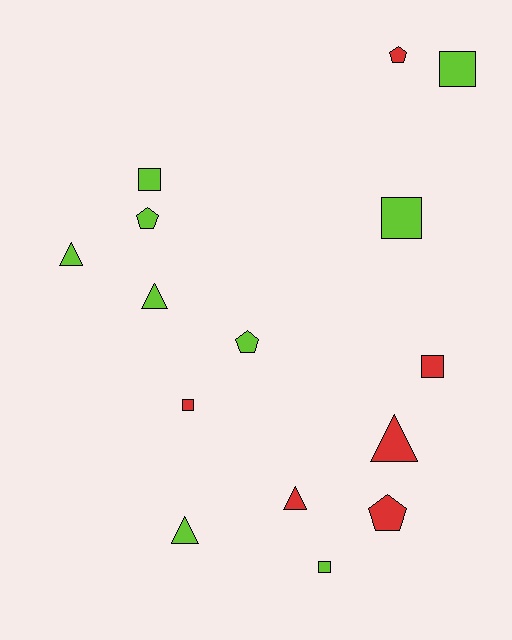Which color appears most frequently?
Lime, with 9 objects.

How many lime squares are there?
There are 4 lime squares.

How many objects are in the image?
There are 15 objects.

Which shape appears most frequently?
Square, with 6 objects.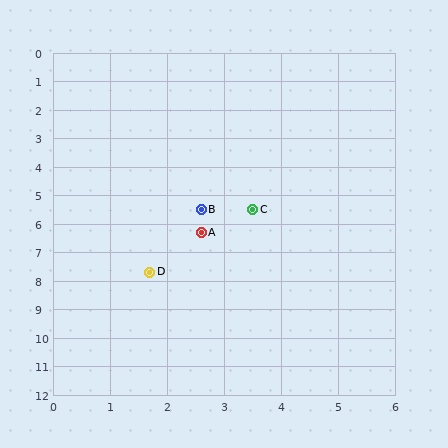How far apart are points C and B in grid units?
Points C and B are about 0.9 grid units apart.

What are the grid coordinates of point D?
Point D is at approximately (1.7, 7.7).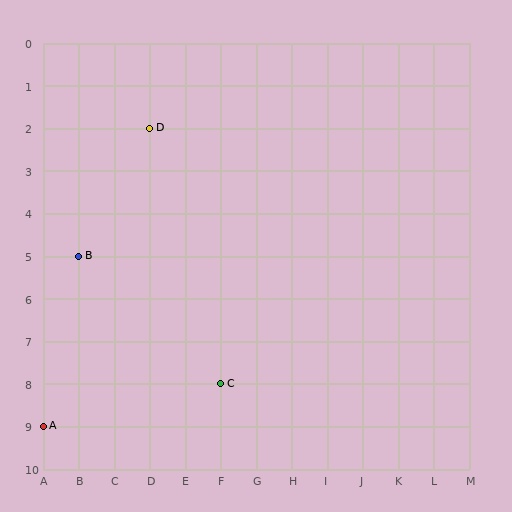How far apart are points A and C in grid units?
Points A and C are 5 columns and 1 row apart (about 5.1 grid units diagonally).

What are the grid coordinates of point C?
Point C is at grid coordinates (F, 8).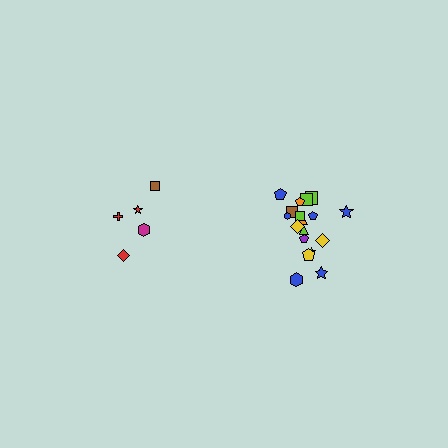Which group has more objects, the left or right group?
The right group.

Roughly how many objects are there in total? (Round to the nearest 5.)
Roughly 25 objects in total.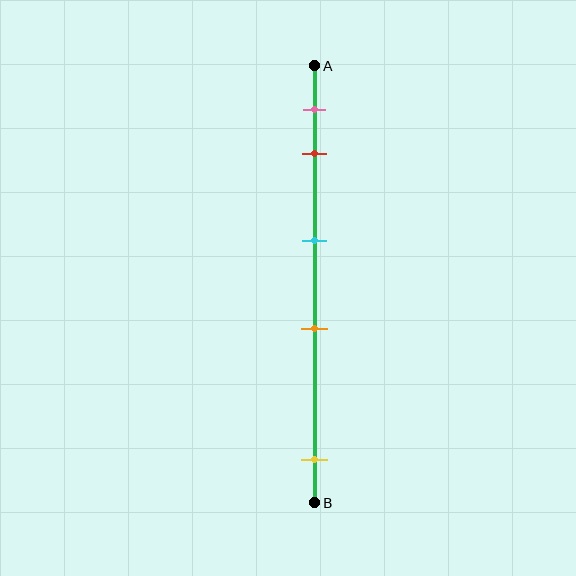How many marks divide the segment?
There are 5 marks dividing the segment.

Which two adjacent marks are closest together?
The pink and red marks are the closest adjacent pair.